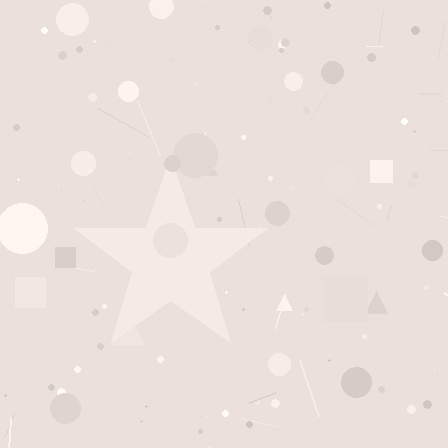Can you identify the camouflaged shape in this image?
The camouflaged shape is a star.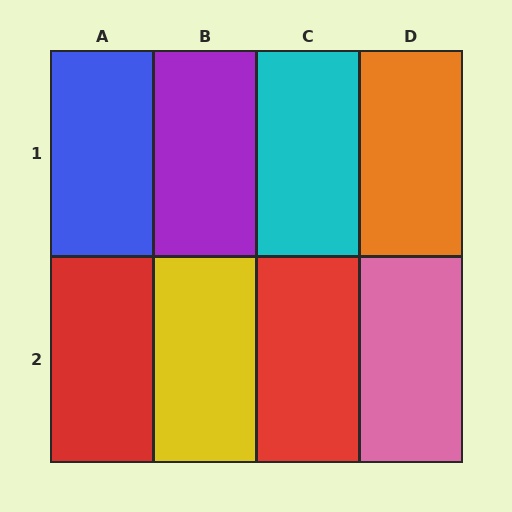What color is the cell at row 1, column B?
Purple.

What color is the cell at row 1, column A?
Blue.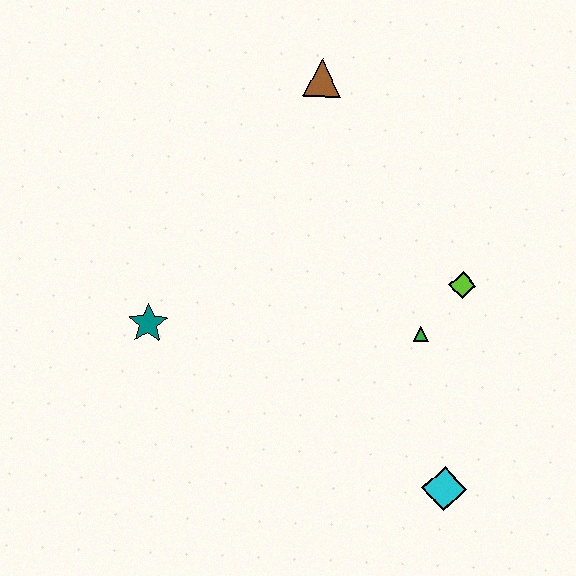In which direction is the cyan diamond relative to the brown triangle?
The cyan diamond is below the brown triangle.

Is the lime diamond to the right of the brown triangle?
Yes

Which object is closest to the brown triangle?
The lime diamond is closest to the brown triangle.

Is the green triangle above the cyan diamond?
Yes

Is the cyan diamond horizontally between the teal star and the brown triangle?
No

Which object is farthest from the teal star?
The cyan diamond is farthest from the teal star.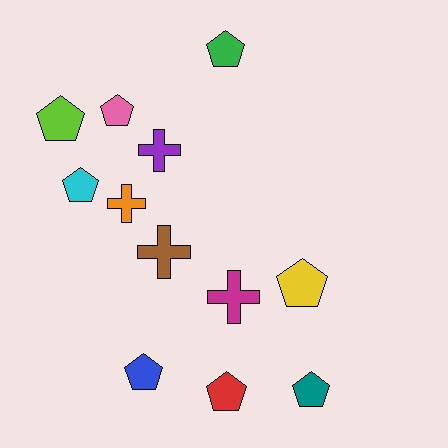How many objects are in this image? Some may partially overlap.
There are 12 objects.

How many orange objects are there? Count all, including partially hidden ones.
There is 1 orange object.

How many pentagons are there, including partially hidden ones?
There are 8 pentagons.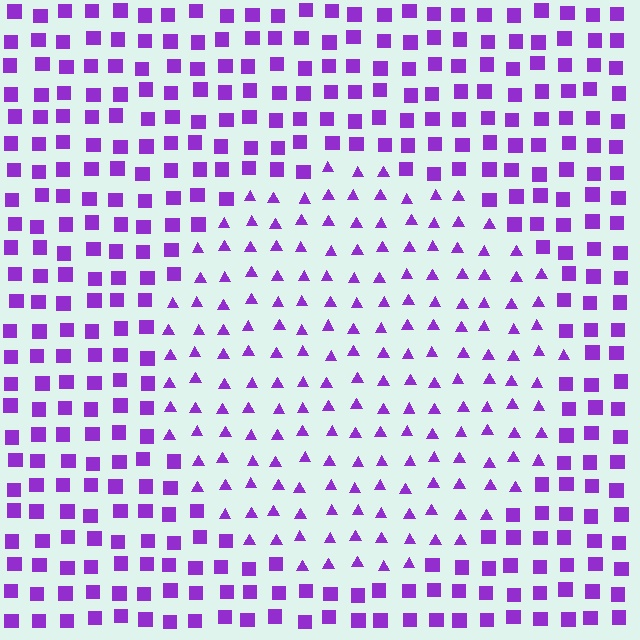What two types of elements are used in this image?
The image uses triangles inside the circle region and squares outside it.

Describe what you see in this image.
The image is filled with small purple elements arranged in a uniform grid. A circle-shaped region contains triangles, while the surrounding area contains squares. The boundary is defined purely by the change in element shape.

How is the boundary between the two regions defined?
The boundary is defined by a change in element shape: triangles inside vs. squares outside. All elements share the same color and spacing.